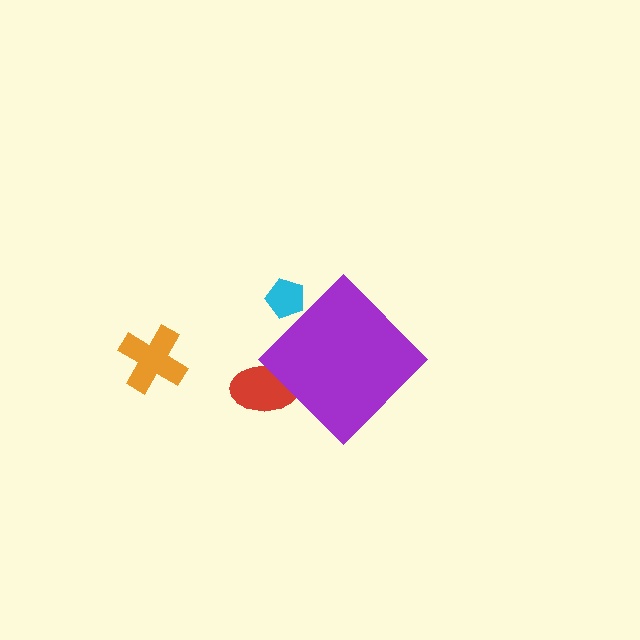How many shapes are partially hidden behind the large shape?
2 shapes are partially hidden.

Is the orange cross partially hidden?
No, the orange cross is fully visible.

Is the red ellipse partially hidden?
Yes, the red ellipse is partially hidden behind the purple diamond.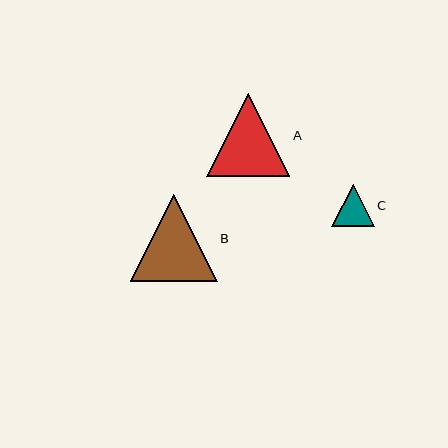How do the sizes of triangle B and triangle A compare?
Triangle B and triangle A are approximately the same size.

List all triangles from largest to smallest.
From largest to smallest: B, A, C.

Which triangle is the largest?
Triangle B is the largest with a size of approximately 87 pixels.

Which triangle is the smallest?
Triangle C is the smallest with a size of approximately 42 pixels.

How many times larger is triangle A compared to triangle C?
Triangle A is approximately 2.0 times the size of triangle C.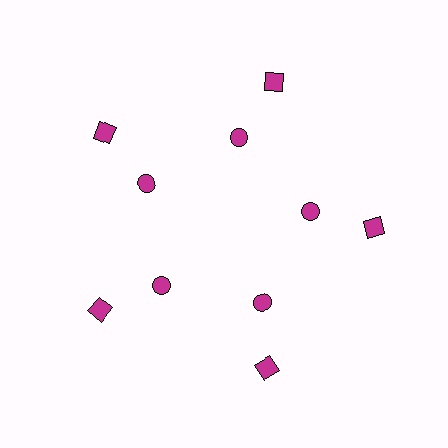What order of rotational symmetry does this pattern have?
This pattern has 5-fold rotational symmetry.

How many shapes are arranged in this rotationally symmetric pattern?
There are 10 shapes, arranged in 5 groups of 2.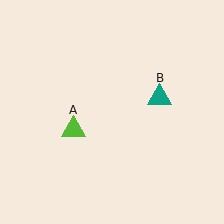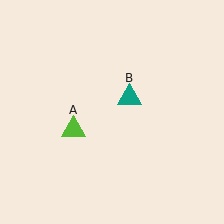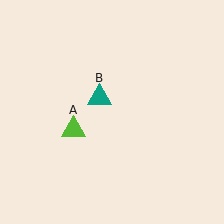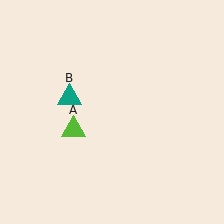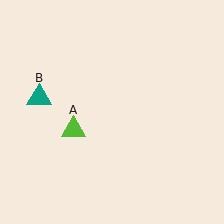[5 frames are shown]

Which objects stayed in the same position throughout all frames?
Lime triangle (object A) remained stationary.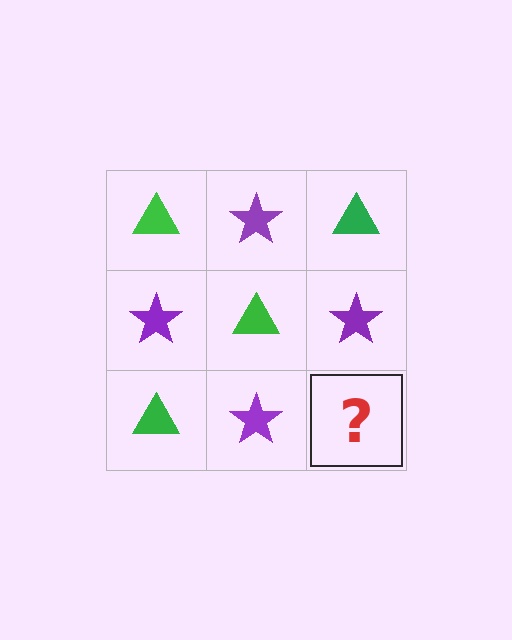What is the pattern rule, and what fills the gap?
The rule is that it alternates green triangle and purple star in a checkerboard pattern. The gap should be filled with a green triangle.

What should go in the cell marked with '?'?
The missing cell should contain a green triangle.